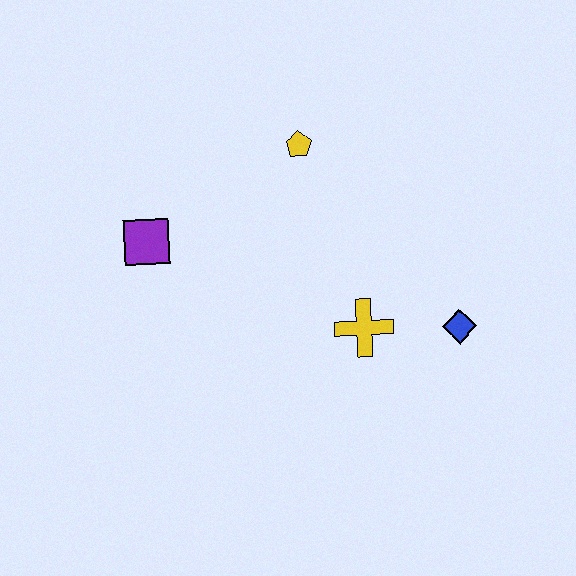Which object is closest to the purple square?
The yellow pentagon is closest to the purple square.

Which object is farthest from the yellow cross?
The purple square is farthest from the yellow cross.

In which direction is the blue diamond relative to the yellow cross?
The blue diamond is to the right of the yellow cross.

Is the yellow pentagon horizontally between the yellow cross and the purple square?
Yes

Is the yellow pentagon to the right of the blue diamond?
No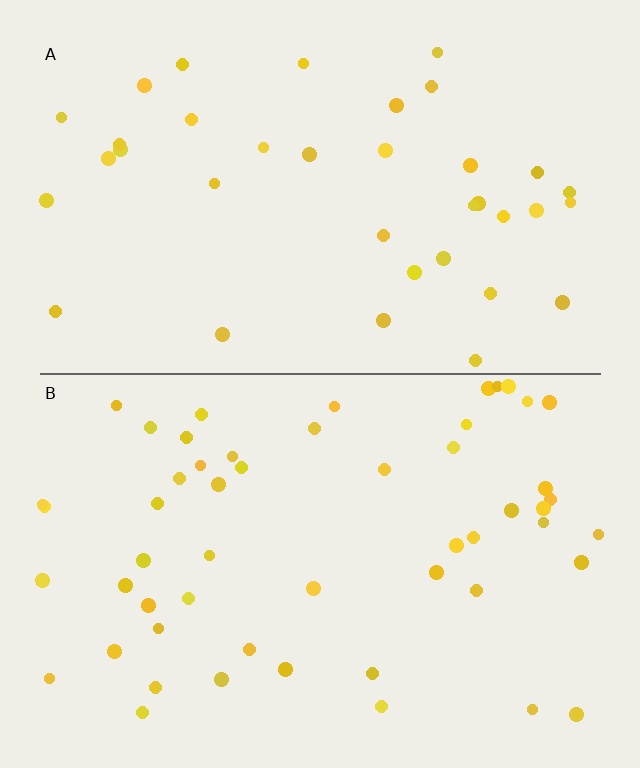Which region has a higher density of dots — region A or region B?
B (the bottom).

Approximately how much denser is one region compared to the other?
Approximately 1.5× — region B over region A.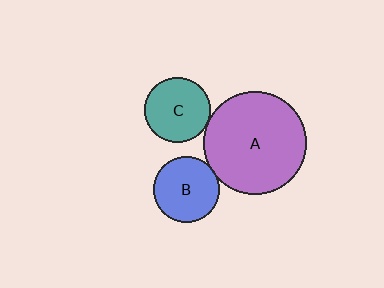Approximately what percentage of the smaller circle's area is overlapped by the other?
Approximately 5%.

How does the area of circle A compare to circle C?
Approximately 2.4 times.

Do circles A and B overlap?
Yes.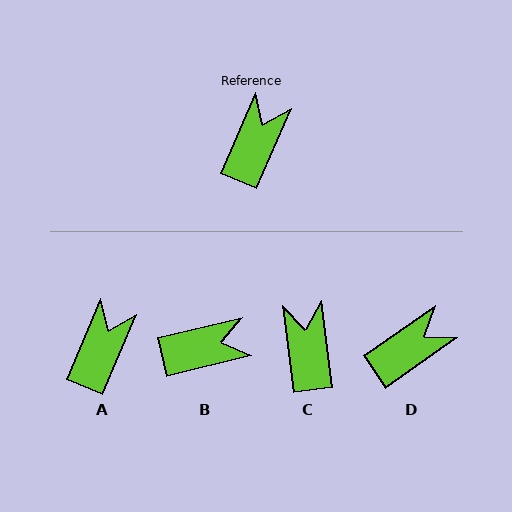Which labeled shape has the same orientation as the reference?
A.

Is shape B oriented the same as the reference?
No, it is off by about 53 degrees.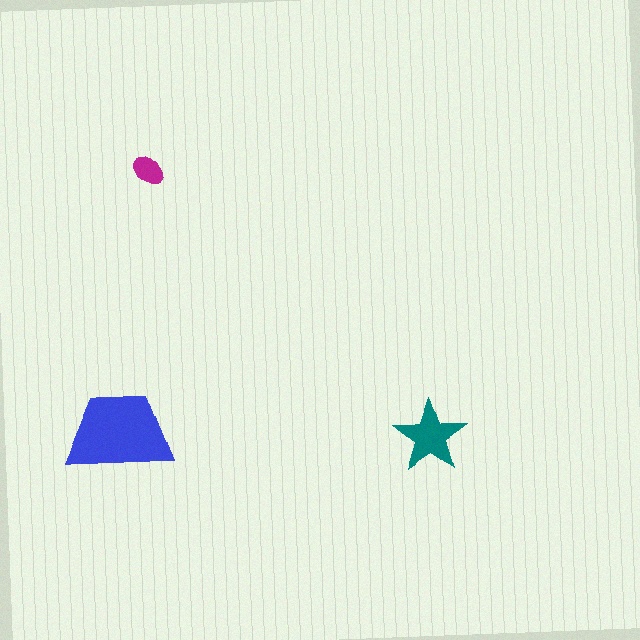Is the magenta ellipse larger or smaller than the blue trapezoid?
Smaller.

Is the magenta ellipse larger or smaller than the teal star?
Smaller.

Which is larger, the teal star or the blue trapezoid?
The blue trapezoid.